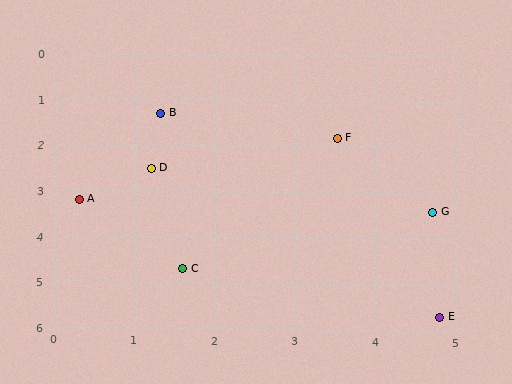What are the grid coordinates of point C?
Point C is at approximately (1.6, 4.7).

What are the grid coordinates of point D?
Point D is at approximately (1.2, 2.5).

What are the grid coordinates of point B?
Point B is at approximately (1.3, 1.3).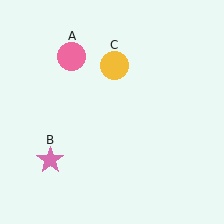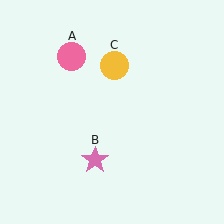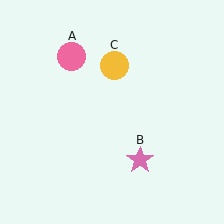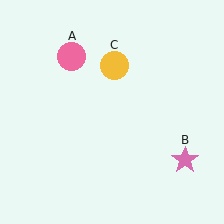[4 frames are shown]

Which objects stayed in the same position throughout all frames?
Pink circle (object A) and yellow circle (object C) remained stationary.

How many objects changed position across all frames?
1 object changed position: pink star (object B).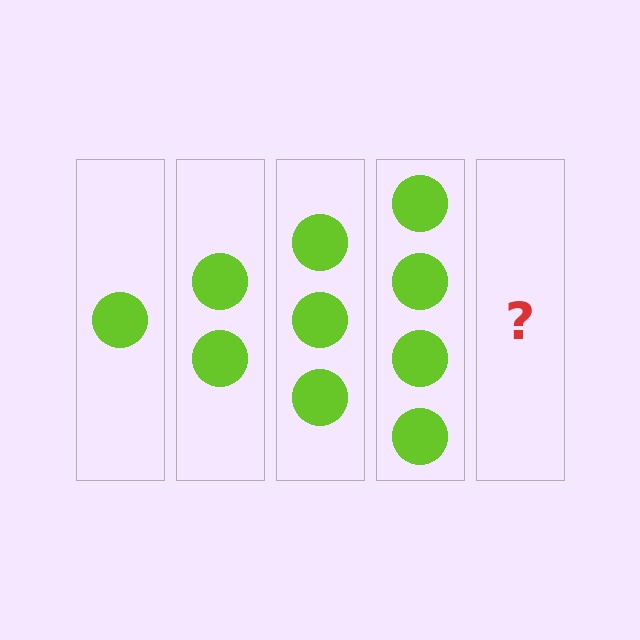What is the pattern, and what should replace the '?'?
The pattern is that each step adds one more circle. The '?' should be 5 circles.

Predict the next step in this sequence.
The next step is 5 circles.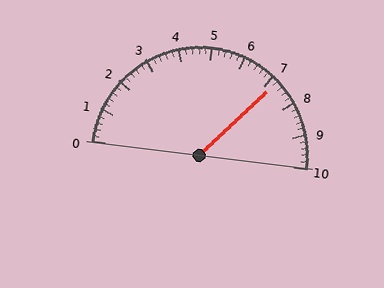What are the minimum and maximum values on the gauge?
The gauge ranges from 0 to 10.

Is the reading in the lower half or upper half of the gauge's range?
The reading is in the upper half of the range (0 to 10).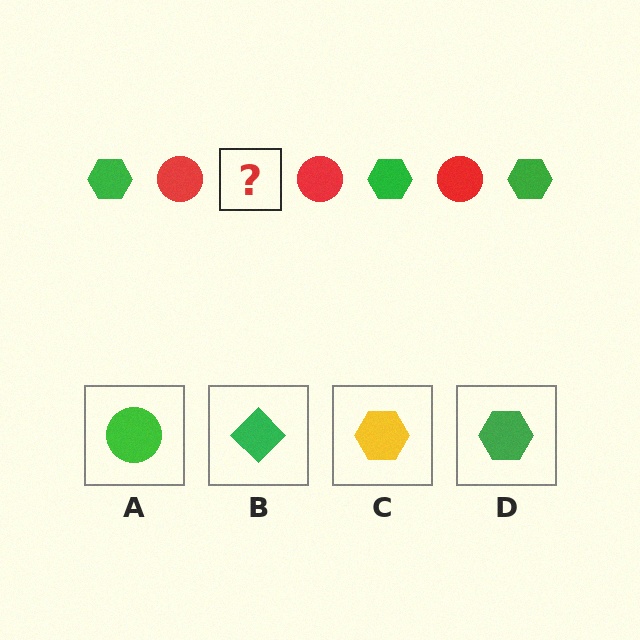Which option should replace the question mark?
Option D.